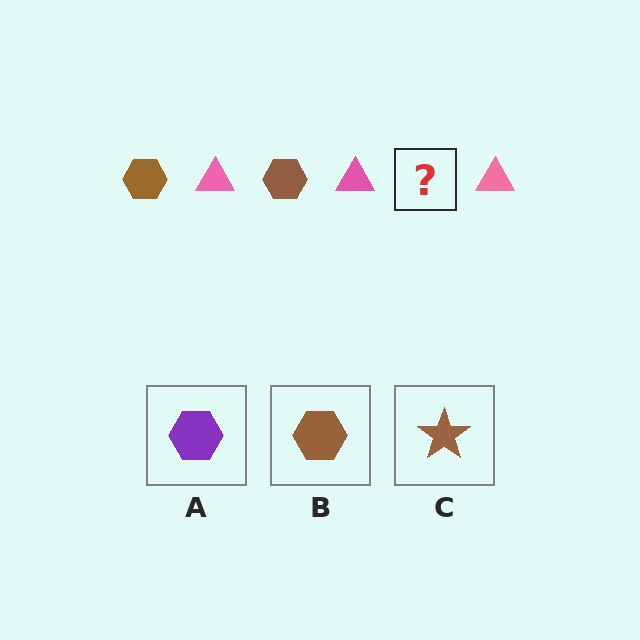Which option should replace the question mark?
Option B.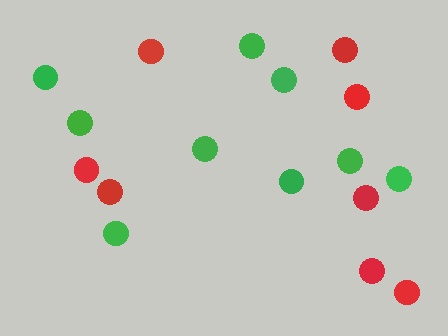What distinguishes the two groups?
There are 2 groups: one group of green circles (9) and one group of red circles (8).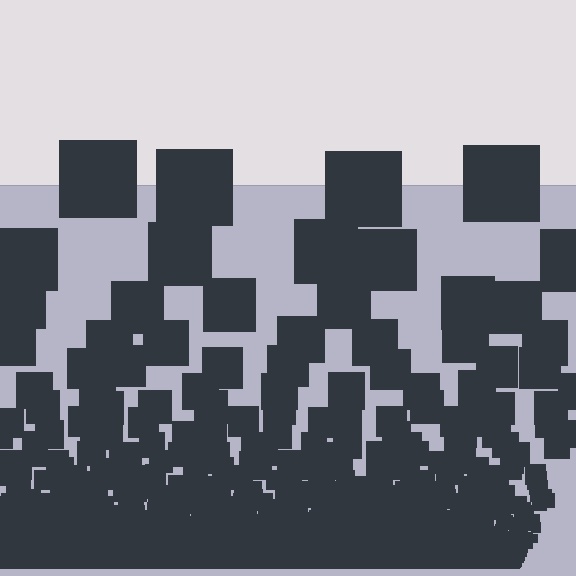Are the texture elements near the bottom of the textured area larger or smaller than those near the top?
Smaller. The gradient is inverted — elements near the bottom are smaller and denser.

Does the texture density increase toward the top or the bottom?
Density increases toward the bottom.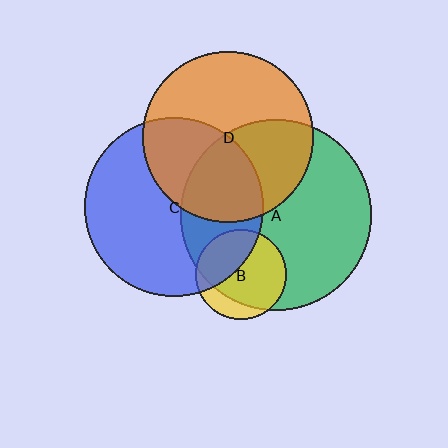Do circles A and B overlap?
Yes.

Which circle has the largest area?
Circle A (green).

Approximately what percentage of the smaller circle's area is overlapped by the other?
Approximately 80%.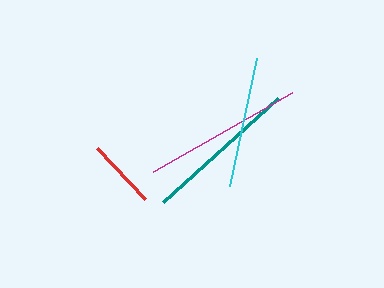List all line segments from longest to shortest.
From longest to shortest: magenta, teal, cyan, red.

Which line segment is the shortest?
The red line is the shortest at approximately 70 pixels.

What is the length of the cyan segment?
The cyan segment is approximately 131 pixels long.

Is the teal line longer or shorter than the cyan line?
The teal line is longer than the cyan line.